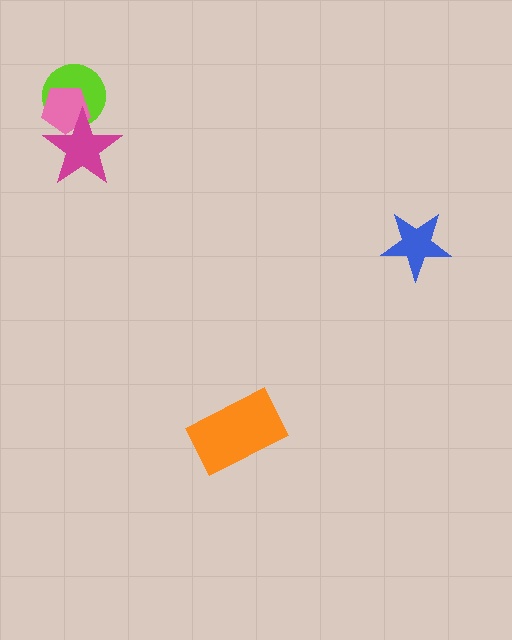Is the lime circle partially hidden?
Yes, it is partially covered by another shape.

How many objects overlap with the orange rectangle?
0 objects overlap with the orange rectangle.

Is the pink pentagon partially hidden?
Yes, it is partially covered by another shape.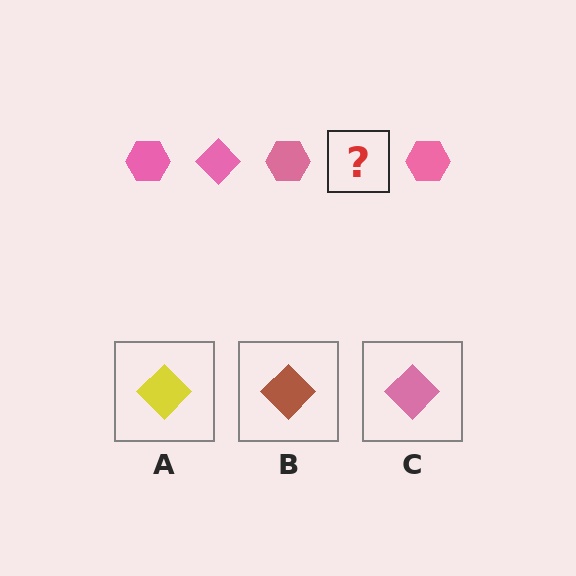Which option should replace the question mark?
Option C.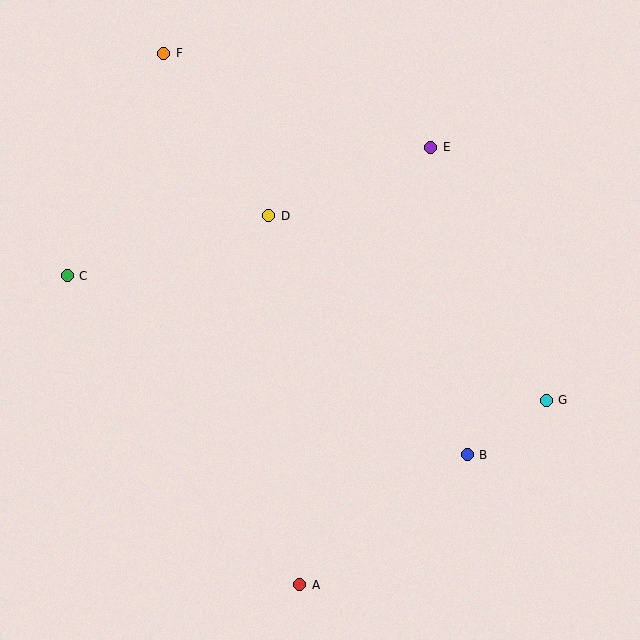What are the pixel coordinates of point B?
Point B is at (467, 455).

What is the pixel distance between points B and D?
The distance between B and D is 311 pixels.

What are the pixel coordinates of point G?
Point G is at (546, 400).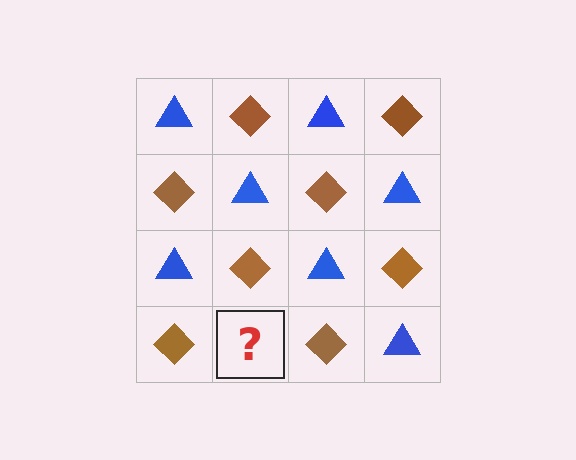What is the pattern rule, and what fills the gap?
The rule is that it alternates blue triangle and brown diamond in a checkerboard pattern. The gap should be filled with a blue triangle.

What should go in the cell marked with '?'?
The missing cell should contain a blue triangle.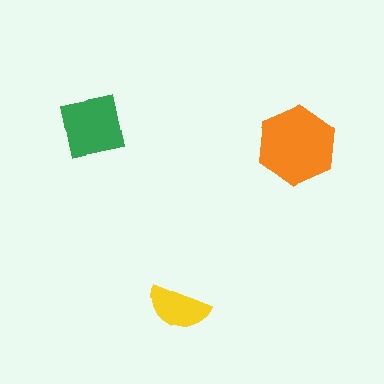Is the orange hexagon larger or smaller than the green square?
Larger.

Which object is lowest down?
The yellow semicircle is bottommost.